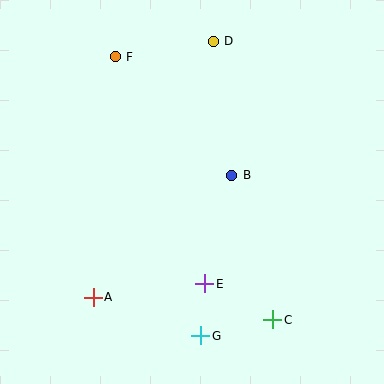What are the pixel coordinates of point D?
Point D is at (213, 41).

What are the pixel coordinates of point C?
Point C is at (273, 320).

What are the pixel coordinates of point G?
Point G is at (201, 336).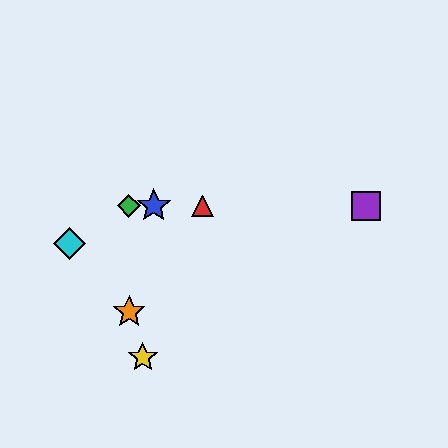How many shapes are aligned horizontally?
4 shapes (the red triangle, the blue star, the green diamond, the purple square) are aligned horizontally.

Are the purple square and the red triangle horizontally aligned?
Yes, both are at y≈206.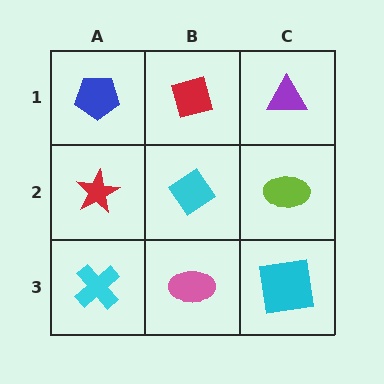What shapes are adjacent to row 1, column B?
A cyan diamond (row 2, column B), a blue pentagon (row 1, column A), a purple triangle (row 1, column C).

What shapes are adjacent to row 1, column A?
A red star (row 2, column A), a red square (row 1, column B).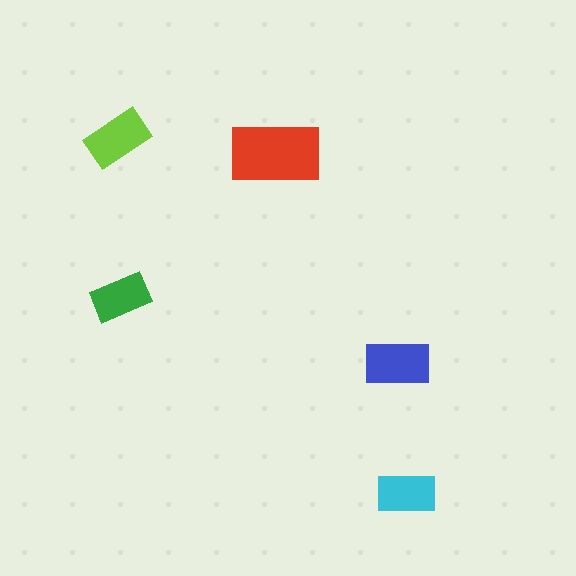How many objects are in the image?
There are 5 objects in the image.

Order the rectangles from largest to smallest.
the red one, the blue one, the lime one, the cyan one, the green one.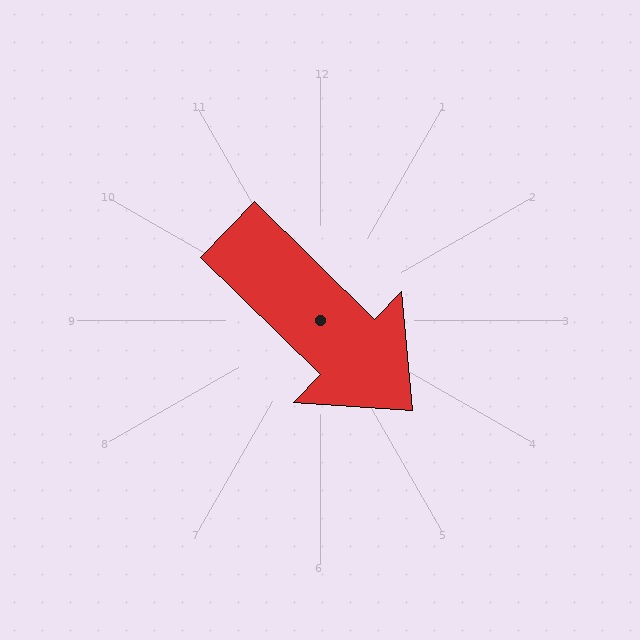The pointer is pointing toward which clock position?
Roughly 4 o'clock.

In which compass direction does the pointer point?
Southeast.